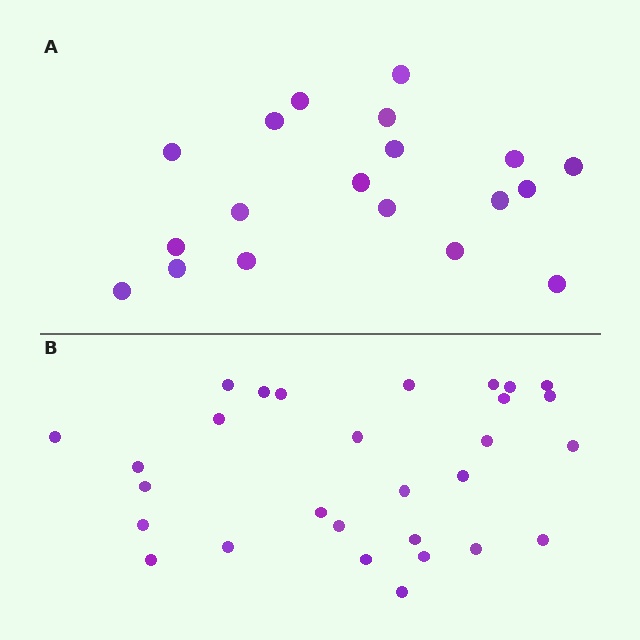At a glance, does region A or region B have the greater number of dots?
Region B (the bottom region) has more dots.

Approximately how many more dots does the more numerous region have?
Region B has roughly 10 or so more dots than region A.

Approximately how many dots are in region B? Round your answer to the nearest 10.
About 30 dots. (The exact count is 29, which rounds to 30.)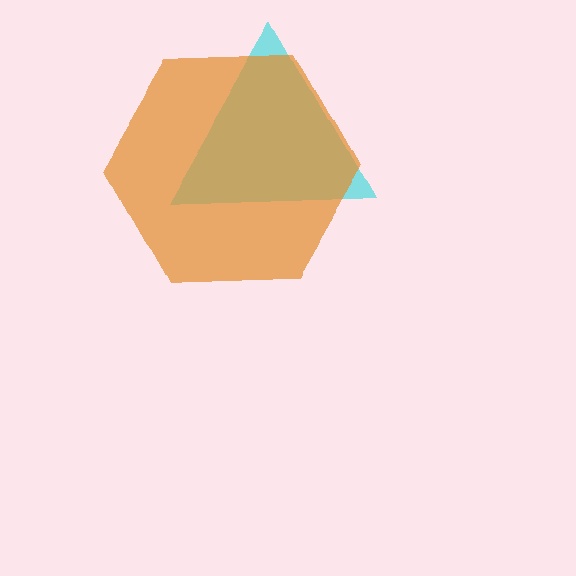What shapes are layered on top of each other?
The layered shapes are: a cyan triangle, an orange hexagon.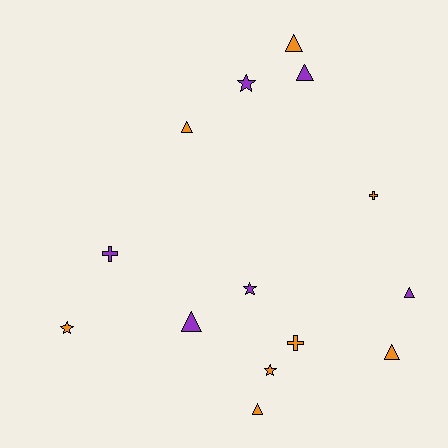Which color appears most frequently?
Orange, with 8 objects.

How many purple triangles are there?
There are 3 purple triangles.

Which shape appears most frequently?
Triangle, with 7 objects.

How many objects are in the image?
There are 14 objects.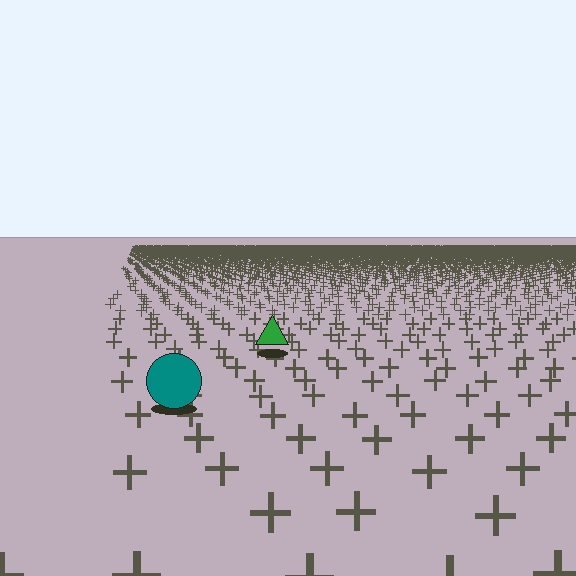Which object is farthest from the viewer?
The green triangle is farthest from the viewer. It appears smaller and the ground texture around it is denser.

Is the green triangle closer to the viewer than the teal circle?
No. The teal circle is closer — you can tell from the texture gradient: the ground texture is coarser near it.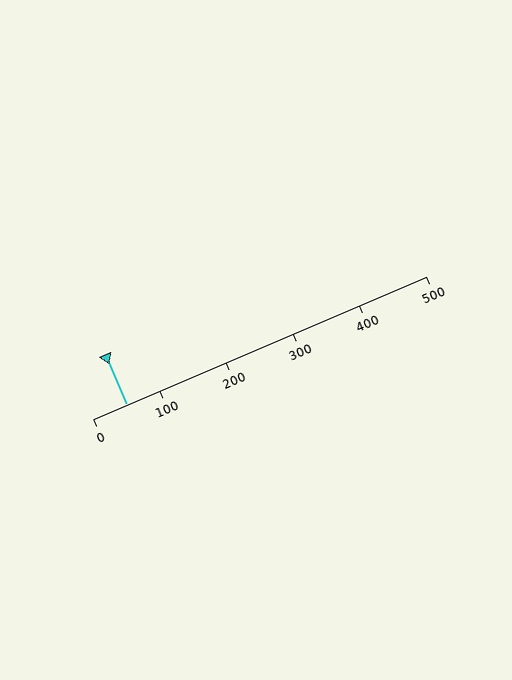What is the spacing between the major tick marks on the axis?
The major ticks are spaced 100 apart.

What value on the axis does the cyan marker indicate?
The marker indicates approximately 50.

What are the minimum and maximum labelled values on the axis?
The axis runs from 0 to 500.